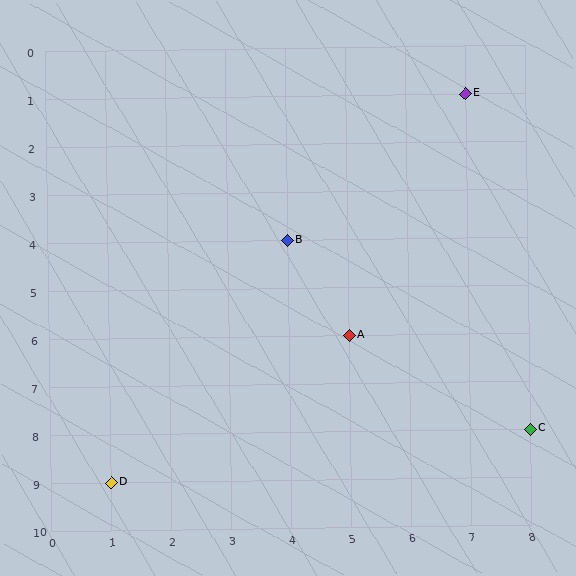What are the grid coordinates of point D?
Point D is at grid coordinates (1, 9).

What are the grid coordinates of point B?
Point B is at grid coordinates (4, 4).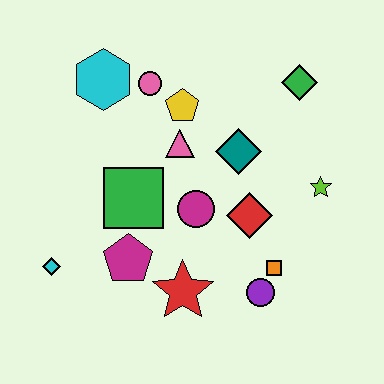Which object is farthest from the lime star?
The cyan diamond is farthest from the lime star.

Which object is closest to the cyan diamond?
The magenta pentagon is closest to the cyan diamond.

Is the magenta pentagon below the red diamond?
Yes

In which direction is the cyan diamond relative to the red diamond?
The cyan diamond is to the left of the red diamond.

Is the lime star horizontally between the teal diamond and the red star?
No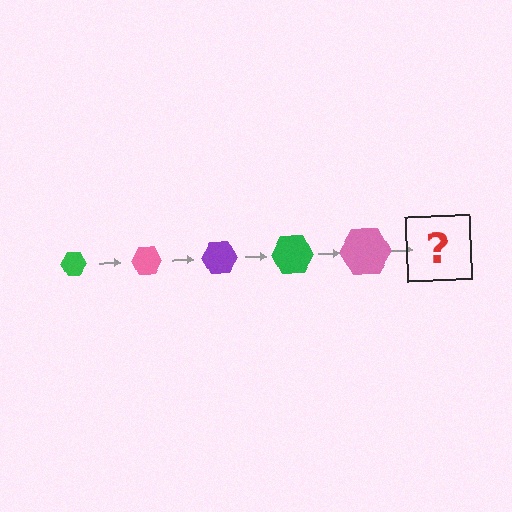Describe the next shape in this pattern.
It should be a purple hexagon, larger than the previous one.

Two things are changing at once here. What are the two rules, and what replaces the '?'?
The two rules are that the hexagon grows larger each step and the color cycles through green, pink, and purple. The '?' should be a purple hexagon, larger than the previous one.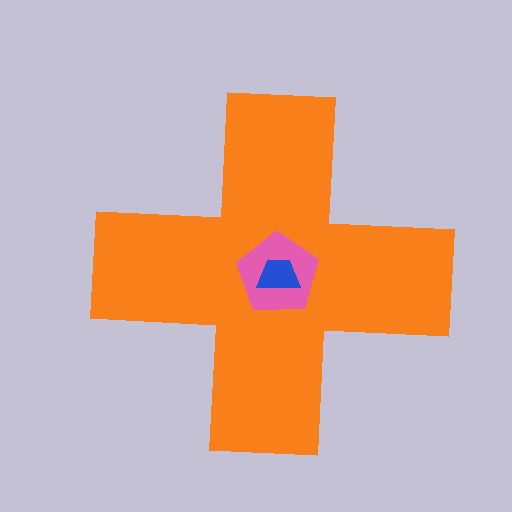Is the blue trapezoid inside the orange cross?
Yes.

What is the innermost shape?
The blue trapezoid.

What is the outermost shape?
The orange cross.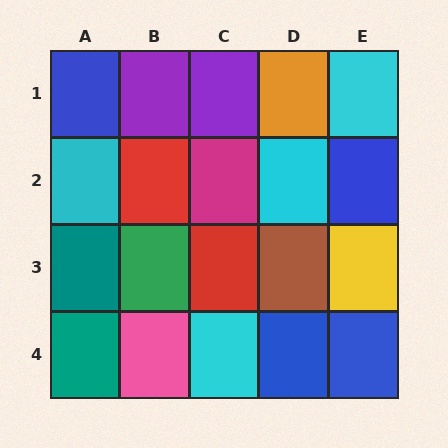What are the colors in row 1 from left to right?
Blue, purple, purple, orange, cyan.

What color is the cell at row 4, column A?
Teal.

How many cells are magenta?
1 cell is magenta.